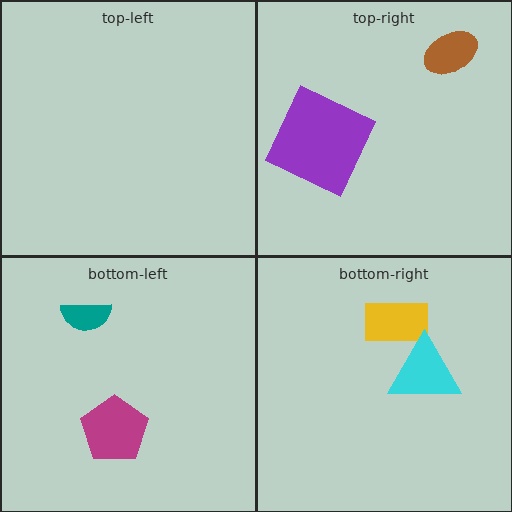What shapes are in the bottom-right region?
The yellow rectangle, the cyan triangle.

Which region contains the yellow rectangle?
The bottom-right region.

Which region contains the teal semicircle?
The bottom-left region.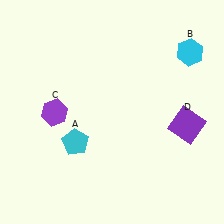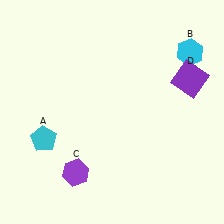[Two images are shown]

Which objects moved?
The objects that moved are: the cyan pentagon (A), the purple hexagon (C), the purple square (D).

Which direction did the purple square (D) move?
The purple square (D) moved up.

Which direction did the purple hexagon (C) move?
The purple hexagon (C) moved down.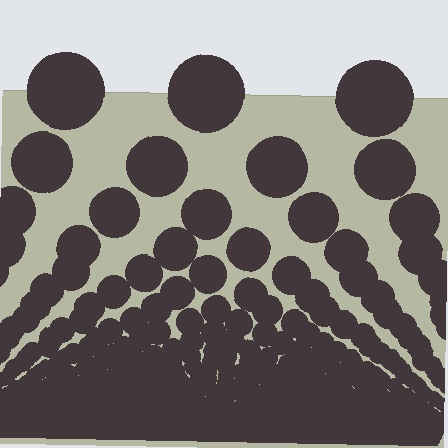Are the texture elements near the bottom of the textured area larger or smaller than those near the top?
Smaller. The gradient is inverted — elements near the bottom are smaller and denser.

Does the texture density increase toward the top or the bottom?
Density increases toward the bottom.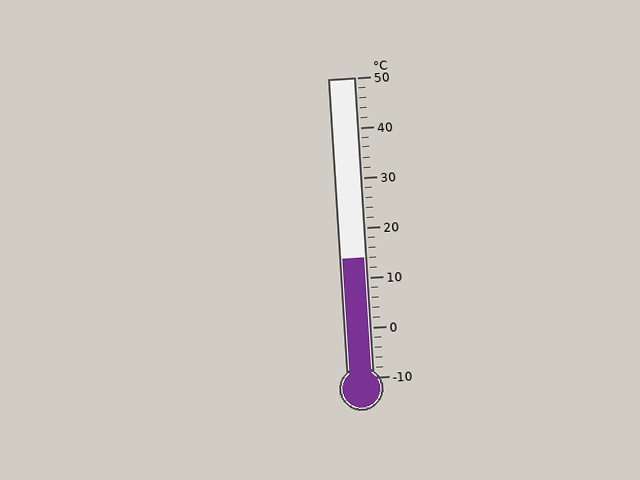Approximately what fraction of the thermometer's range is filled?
The thermometer is filled to approximately 40% of its range.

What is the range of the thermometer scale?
The thermometer scale ranges from -10°C to 50°C.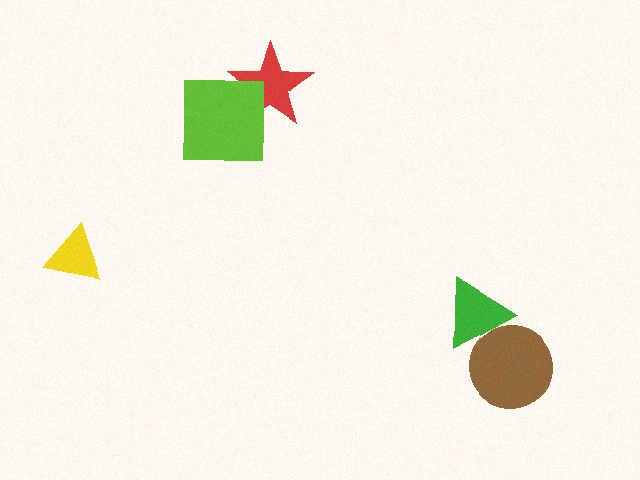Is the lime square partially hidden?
No, no other shape covers it.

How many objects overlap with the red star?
1 object overlaps with the red star.